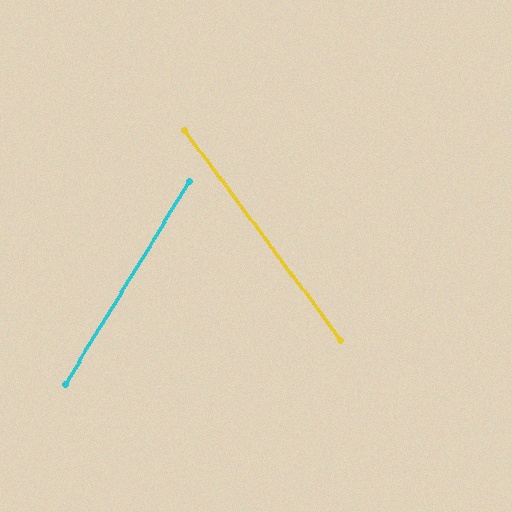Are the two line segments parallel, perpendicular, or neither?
Neither parallel nor perpendicular — they differ by about 68°.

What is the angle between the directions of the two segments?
Approximately 68 degrees.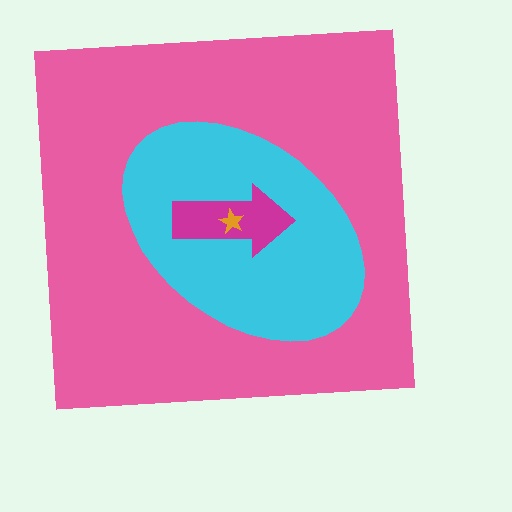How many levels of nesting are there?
4.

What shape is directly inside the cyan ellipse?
The magenta arrow.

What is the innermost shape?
The orange star.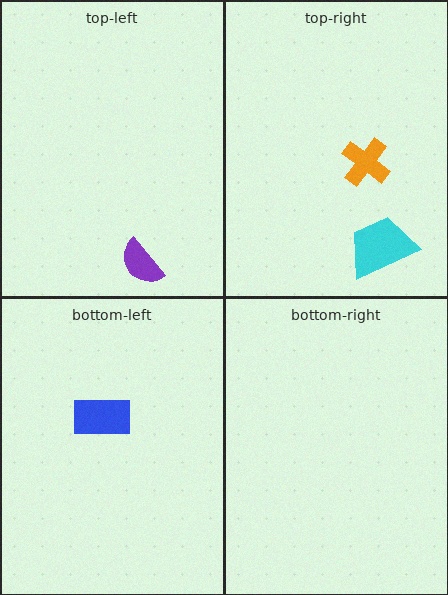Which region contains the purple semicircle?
The top-left region.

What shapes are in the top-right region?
The orange cross, the cyan trapezoid.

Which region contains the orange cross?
The top-right region.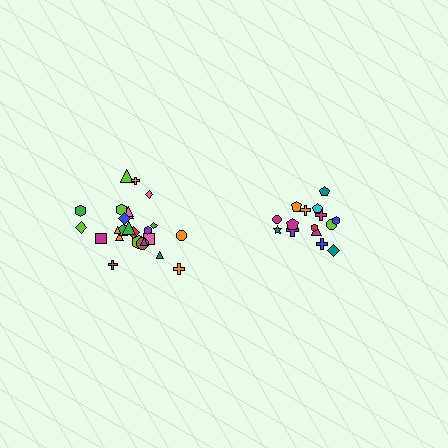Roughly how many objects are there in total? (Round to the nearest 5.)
Roughly 40 objects in total.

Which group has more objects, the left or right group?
The left group.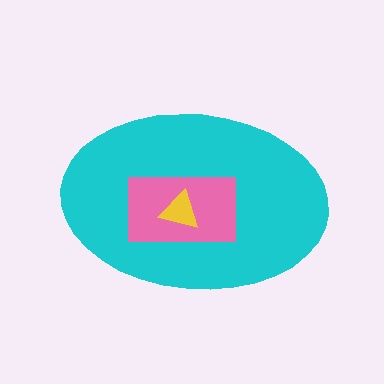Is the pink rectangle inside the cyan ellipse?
Yes.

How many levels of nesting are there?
3.